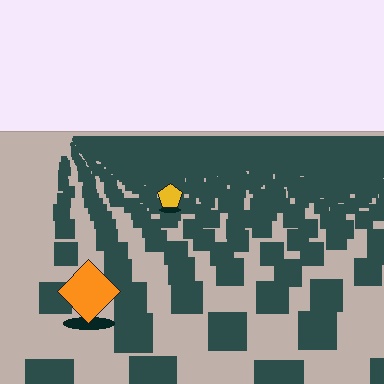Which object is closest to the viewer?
The orange diamond is closest. The texture marks near it are larger and more spread out.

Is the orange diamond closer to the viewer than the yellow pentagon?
Yes. The orange diamond is closer — you can tell from the texture gradient: the ground texture is coarser near it.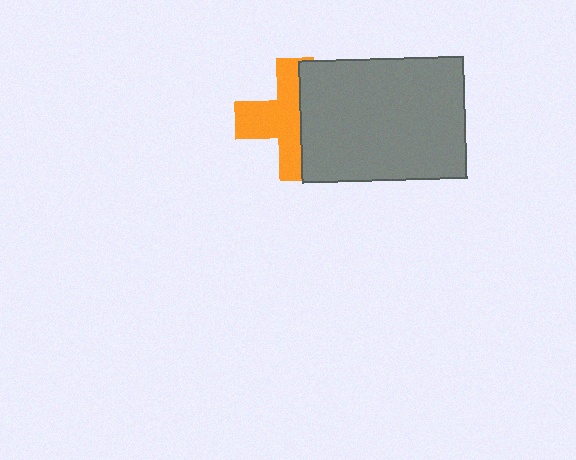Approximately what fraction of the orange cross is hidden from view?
Roughly 44% of the orange cross is hidden behind the gray rectangle.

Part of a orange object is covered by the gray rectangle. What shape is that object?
It is a cross.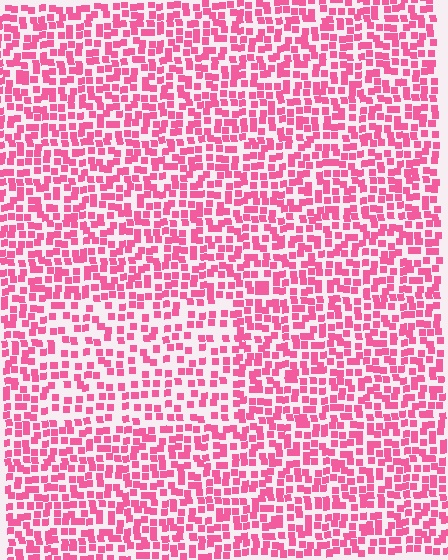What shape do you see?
I see a rectangle.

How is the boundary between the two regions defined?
The boundary is defined by a change in element density (approximately 1.6x ratio). All elements are the same color, size, and shape.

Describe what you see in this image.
The image contains small pink elements arranged at two different densities. A rectangle-shaped region is visible where the elements are less densely packed than the surrounding area.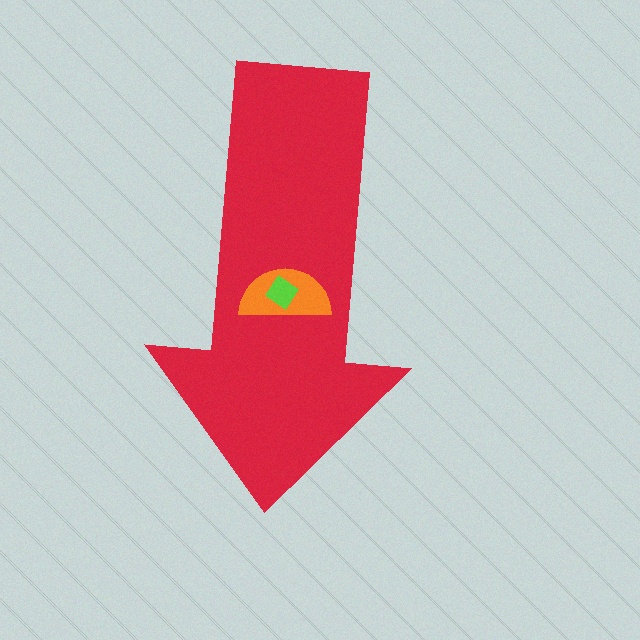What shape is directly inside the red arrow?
The orange semicircle.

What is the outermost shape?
The red arrow.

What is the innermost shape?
The lime diamond.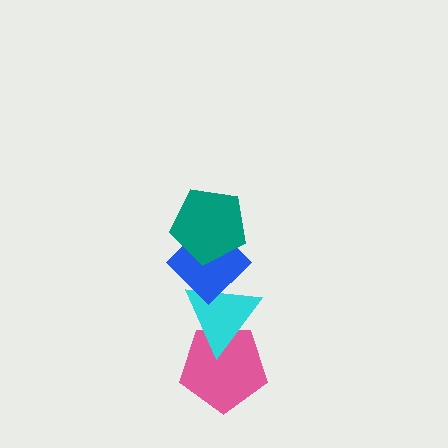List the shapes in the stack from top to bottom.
From top to bottom: the teal pentagon, the blue diamond, the cyan triangle, the pink pentagon.